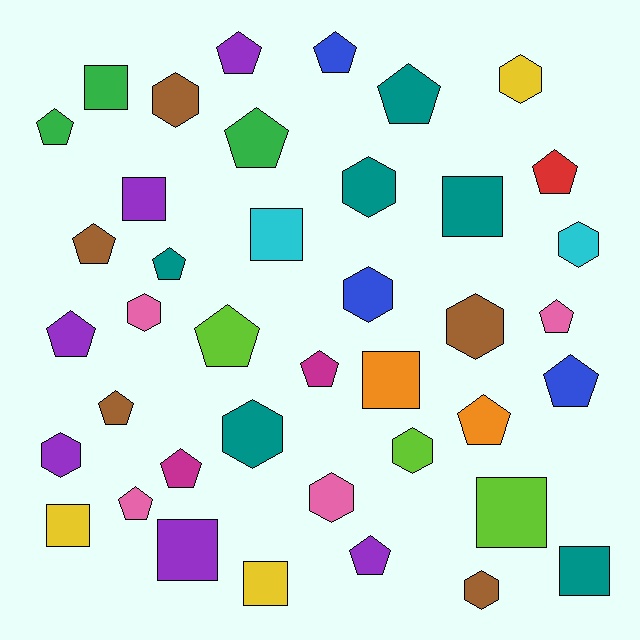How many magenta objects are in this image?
There are 2 magenta objects.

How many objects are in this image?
There are 40 objects.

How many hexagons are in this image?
There are 12 hexagons.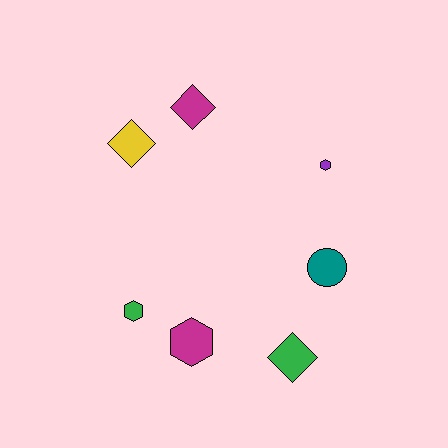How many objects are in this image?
There are 7 objects.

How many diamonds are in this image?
There are 3 diamonds.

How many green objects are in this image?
There are 2 green objects.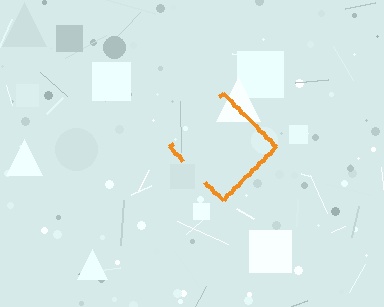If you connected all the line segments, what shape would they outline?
They would outline a diamond.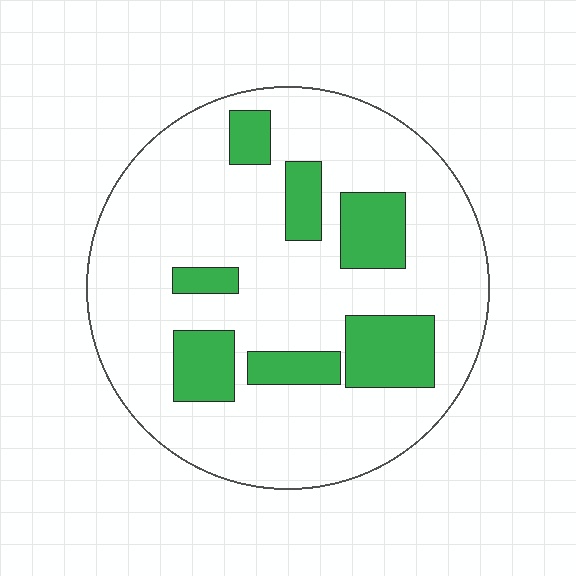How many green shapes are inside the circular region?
7.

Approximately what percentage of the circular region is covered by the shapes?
Approximately 20%.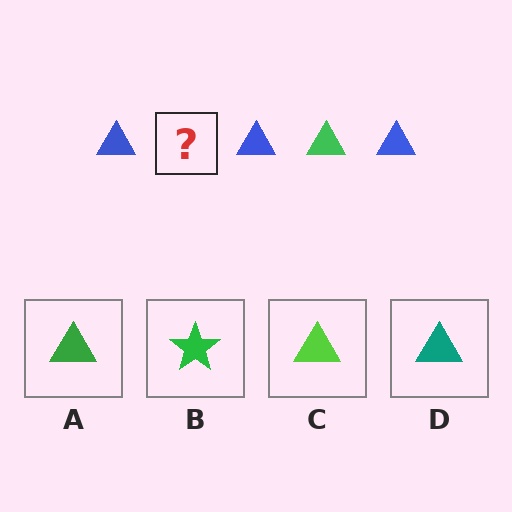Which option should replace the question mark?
Option A.